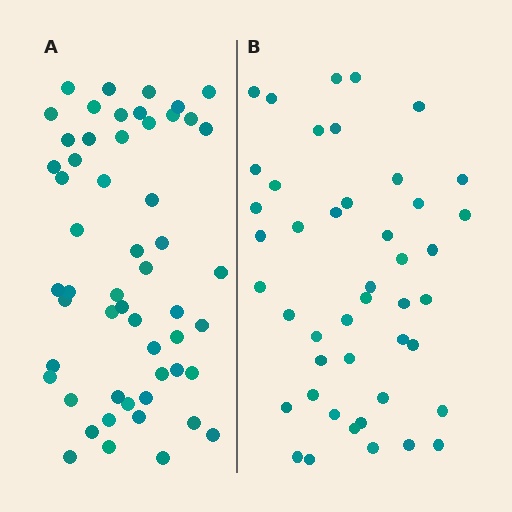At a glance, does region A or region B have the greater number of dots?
Region A (the left region) has more dots.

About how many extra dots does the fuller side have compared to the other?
Region A has roughly 8 or so more dots than region B.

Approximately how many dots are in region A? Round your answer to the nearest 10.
About 50 dots. (The exact count is 54, which rounds to 50.)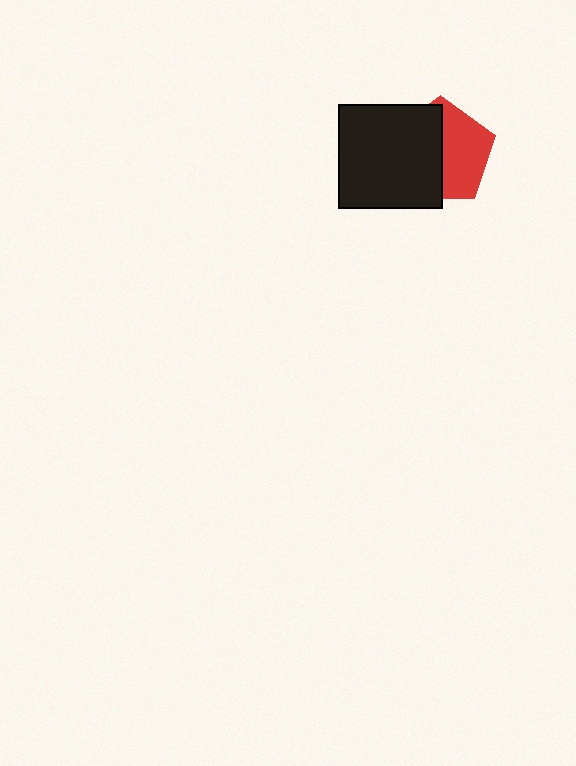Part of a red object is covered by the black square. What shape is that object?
It is a pentagon.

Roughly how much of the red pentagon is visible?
About half of it is visible (roughly 47%).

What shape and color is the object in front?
The object in front is a black square.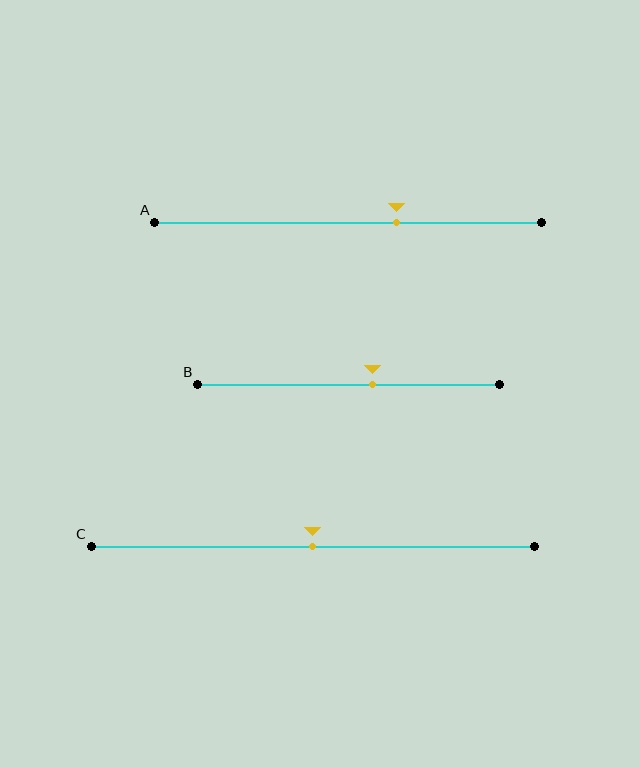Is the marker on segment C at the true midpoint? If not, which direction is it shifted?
Yes, the marker on segment C is at the true midpoint.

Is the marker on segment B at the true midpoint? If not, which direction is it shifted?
No, the marker on segment B is shifted to the right by about 8% of the segment length.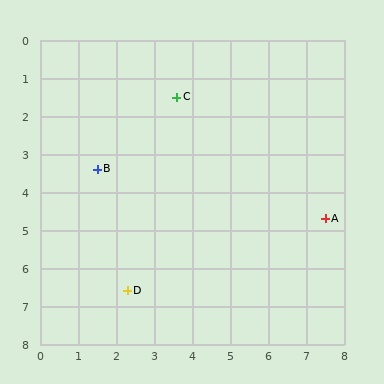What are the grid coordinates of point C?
Point C is at approximately (3.6, 1.5).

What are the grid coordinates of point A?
Point A is at approximately (7.5, 4.7).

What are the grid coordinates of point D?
Point D is at approximately (2.3, 6.6).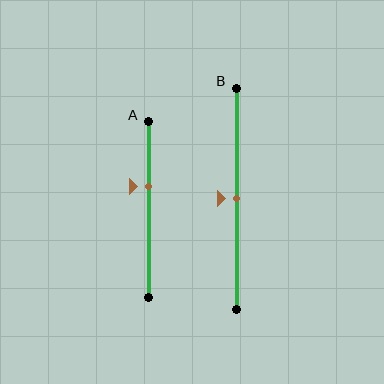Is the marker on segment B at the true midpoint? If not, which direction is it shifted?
Yes, the marker on segment B is at the true midpoint.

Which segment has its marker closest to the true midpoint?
Segment B has its marker closest to the true midpoint.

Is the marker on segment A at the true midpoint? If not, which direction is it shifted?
No, the marker on segment A is shifted upward by about 13% of the segment length.